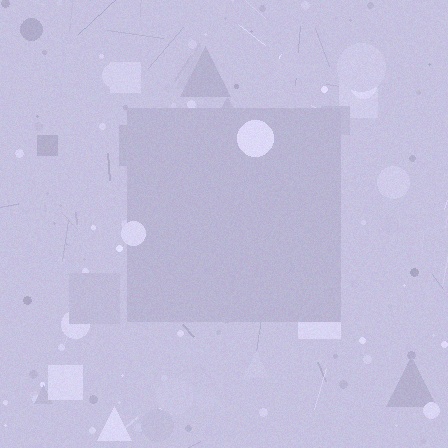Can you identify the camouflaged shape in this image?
The camouflaged shape is a square.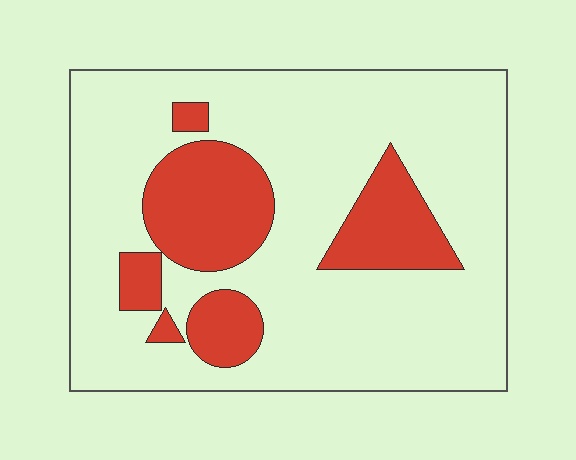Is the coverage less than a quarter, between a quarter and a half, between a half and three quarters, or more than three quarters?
Less than a quarter.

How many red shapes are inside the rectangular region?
6.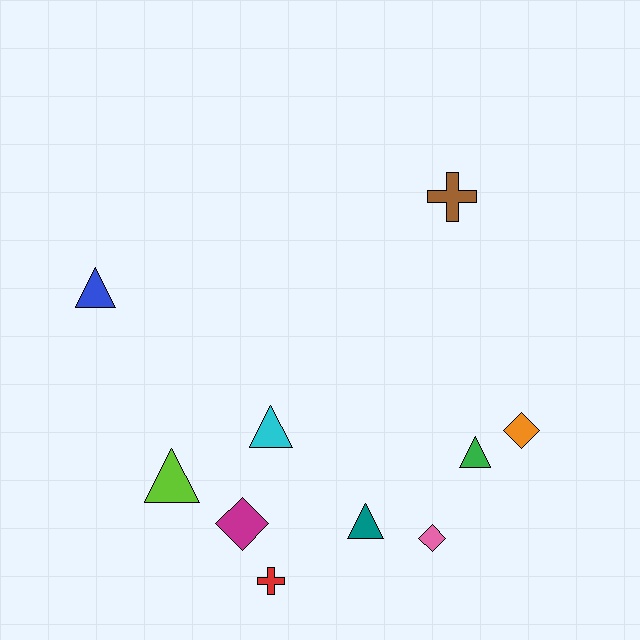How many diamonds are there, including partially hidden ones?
There are 3 diamonds.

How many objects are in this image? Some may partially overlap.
There are 10 objects.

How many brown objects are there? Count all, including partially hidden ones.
There is 1 brown object.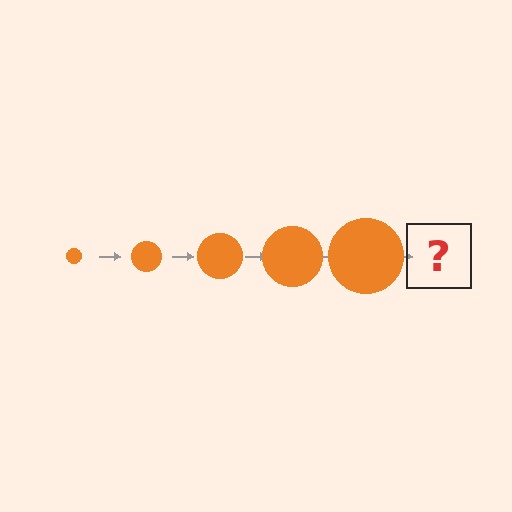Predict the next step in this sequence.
The next step is an orange circle, larger than the previous one.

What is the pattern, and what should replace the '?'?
The pattern is that the circle gets progressively larger each step. The '?' should be an orange circle, larger than the previous one.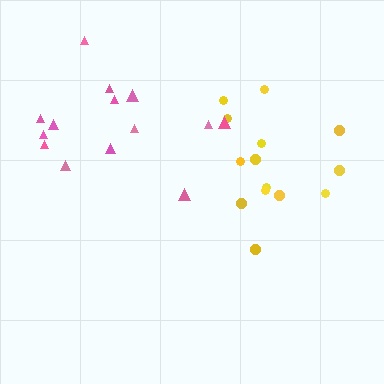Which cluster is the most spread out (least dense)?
Pink.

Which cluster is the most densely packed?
Yellow.